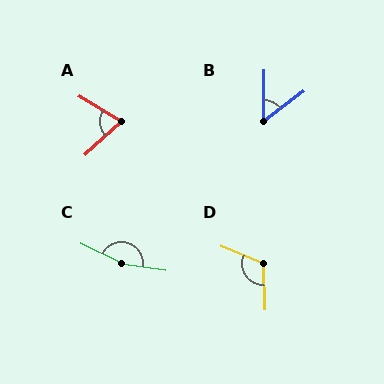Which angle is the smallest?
B, at approximately 52 degrees.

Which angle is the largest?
C, at approximately 162 degrees.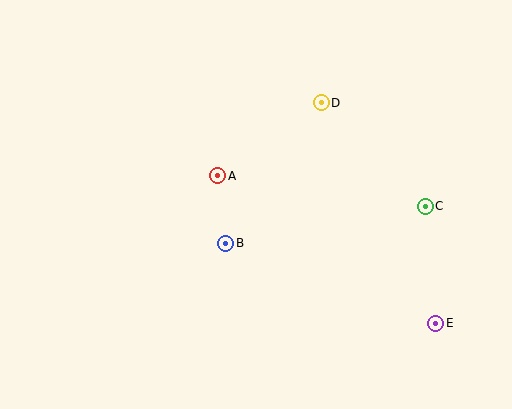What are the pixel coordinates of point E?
Point E is at (436, 323).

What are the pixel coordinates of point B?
Point B is at (226, 243).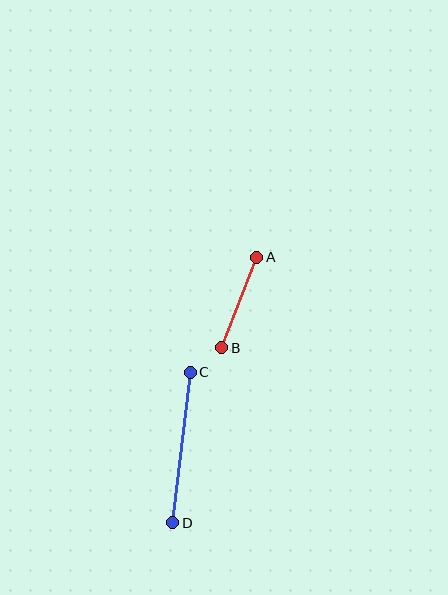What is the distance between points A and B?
The distance is approximately 97 pixels.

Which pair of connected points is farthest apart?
Points C and D are farthest apart.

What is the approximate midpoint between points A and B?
The midpoint is at approximately (239, 303) pixels.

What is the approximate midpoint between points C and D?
The midpoint is at approximately (181, 448) pixels.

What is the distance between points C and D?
The distance is approximately 152 pixels.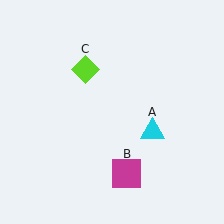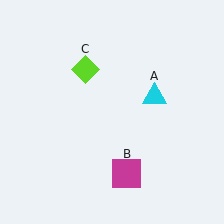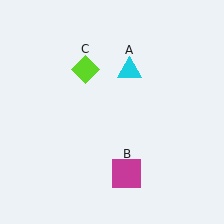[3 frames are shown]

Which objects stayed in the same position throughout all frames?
Magenta square (object B) and lime diamond (object C) remained stationary.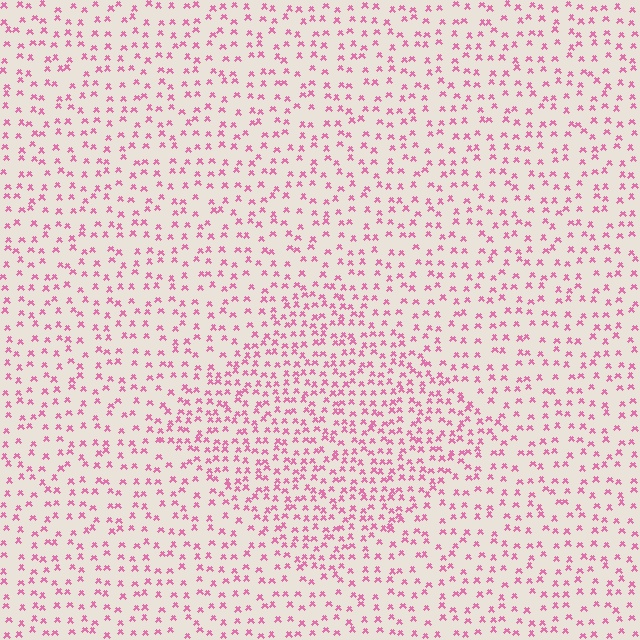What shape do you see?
I see a diamond.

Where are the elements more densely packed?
The elements are more densely packed inside the diamond boundary.